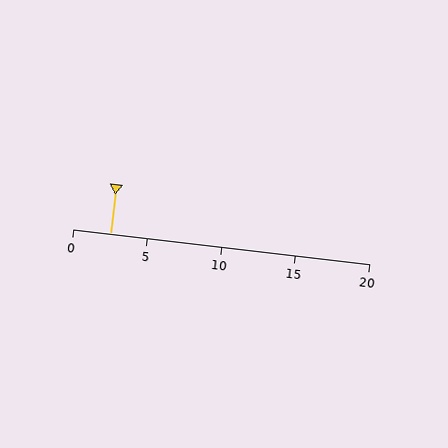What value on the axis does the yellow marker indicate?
The marker indicates approximately 2.5.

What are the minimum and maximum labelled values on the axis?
The axis runs from 0 to 20.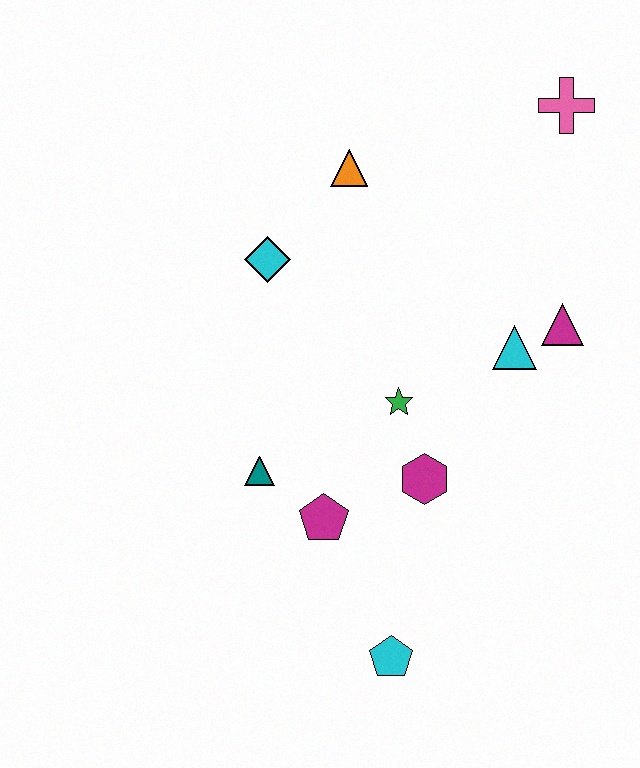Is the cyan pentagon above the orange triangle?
No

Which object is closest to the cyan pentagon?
The magenta pentagon is closest to the cyan pentagon.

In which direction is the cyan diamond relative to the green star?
The cyan diamond is above the green star.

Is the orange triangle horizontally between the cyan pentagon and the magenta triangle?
No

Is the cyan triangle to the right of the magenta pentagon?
Yes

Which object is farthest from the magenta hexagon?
The pink cross is farthest from the magenta hexagon.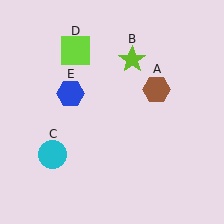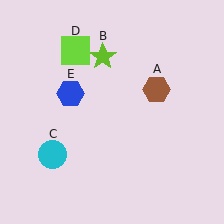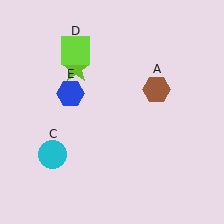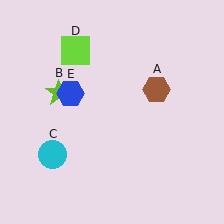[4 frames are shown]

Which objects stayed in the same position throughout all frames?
Brown hexagon (object A) and cyan circle (object C) and lime square (object D) and blue hexagon (object E) remained stationary.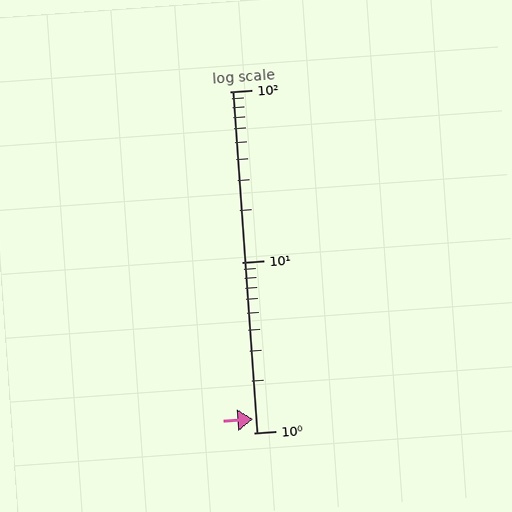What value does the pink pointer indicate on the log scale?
The pointer indicates approximately 1.2.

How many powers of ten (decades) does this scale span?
The scale spans 2 decades, from 1 to 100.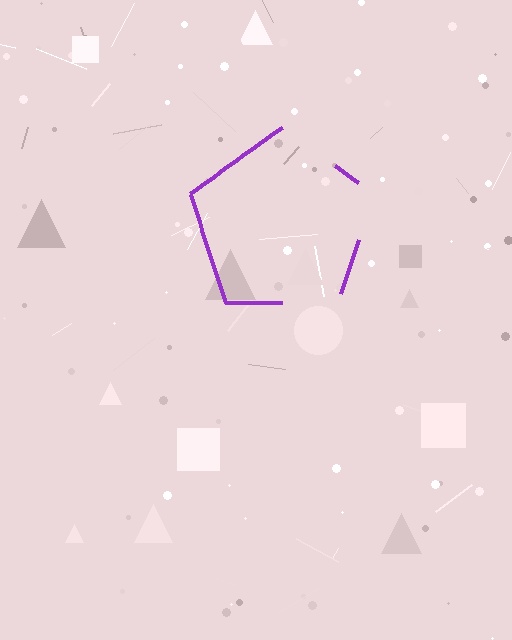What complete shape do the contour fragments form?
The contour fragments form a pentagon.